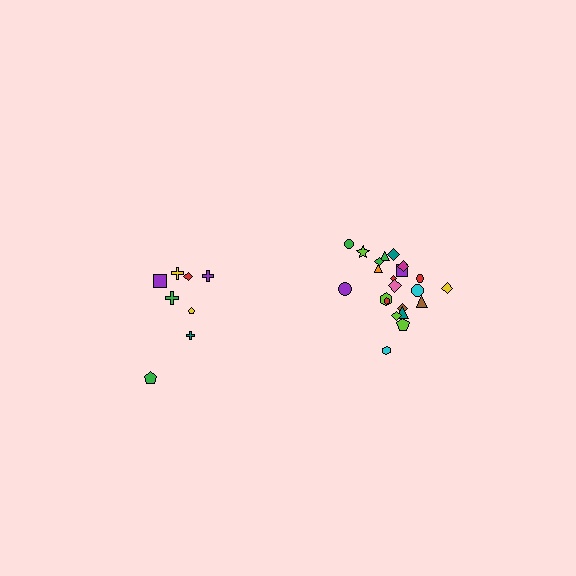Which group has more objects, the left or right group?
The right group.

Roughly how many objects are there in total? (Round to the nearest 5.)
Roughly 30 objects in total.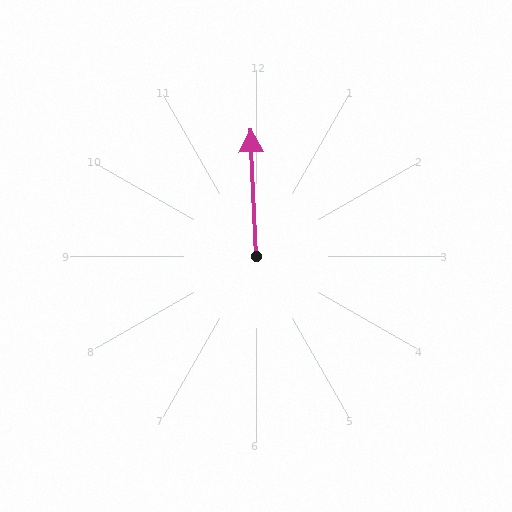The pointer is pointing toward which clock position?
Roughly 12 o'clock.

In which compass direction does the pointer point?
North.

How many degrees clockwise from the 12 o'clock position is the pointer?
Approximately 357 degrees.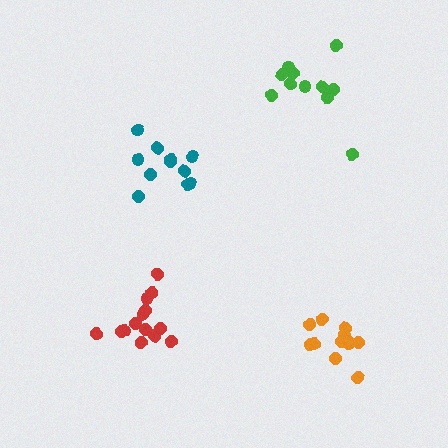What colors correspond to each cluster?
The clusters are colored: red, teal, green, orange.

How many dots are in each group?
Group 1: 14 dots, Group 2: 11 dots, Group 3: 11 dots, Group 4: 13 dots (49 total).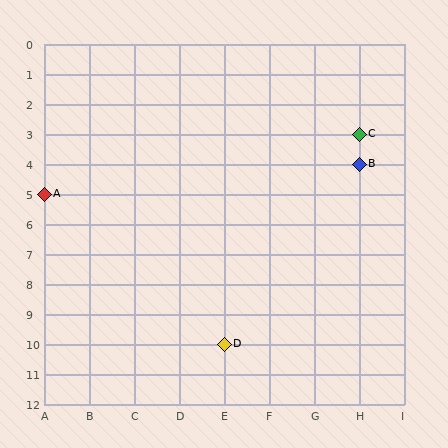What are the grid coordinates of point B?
Point B is at grid coordinates (H, 4).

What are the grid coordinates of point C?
Point C is at grid coordinates (H, 3).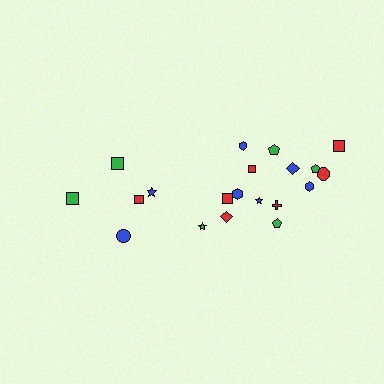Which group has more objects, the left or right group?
The right group.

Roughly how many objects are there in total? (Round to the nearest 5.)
Roughly 20 objects in total.